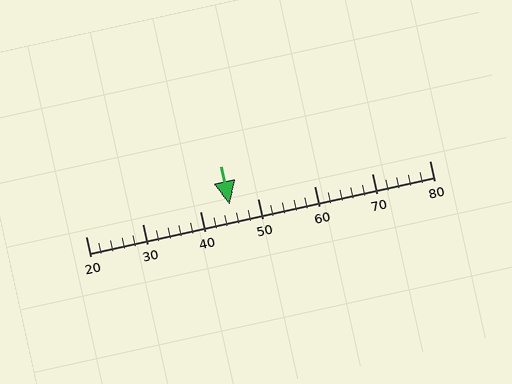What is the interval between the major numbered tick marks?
The major tick marks are spaced 10 units apart.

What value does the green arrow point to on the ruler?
The green arrow points to approximately 45.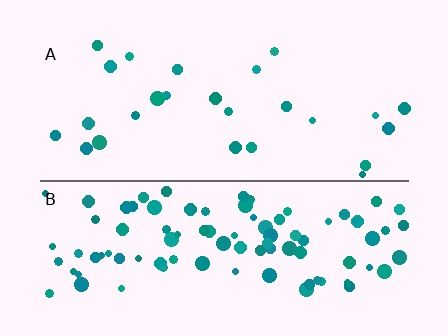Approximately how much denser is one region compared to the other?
Approximately 3.6× — region B over region A.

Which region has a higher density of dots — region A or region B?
B (the bottom).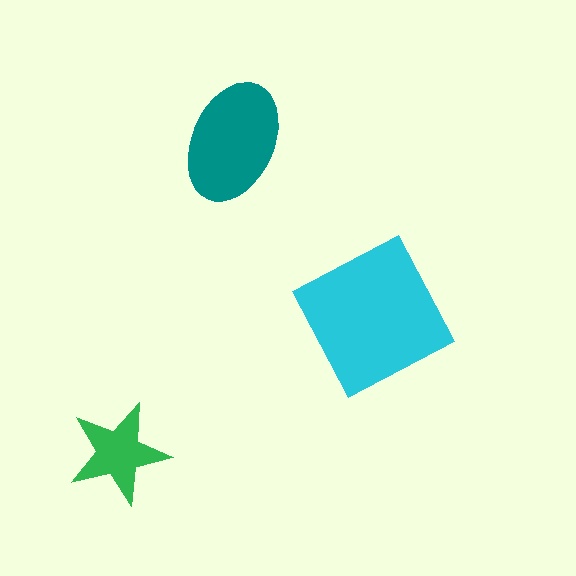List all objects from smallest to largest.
The green star, the teal ellipse, the cyan square.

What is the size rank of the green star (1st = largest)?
3rd.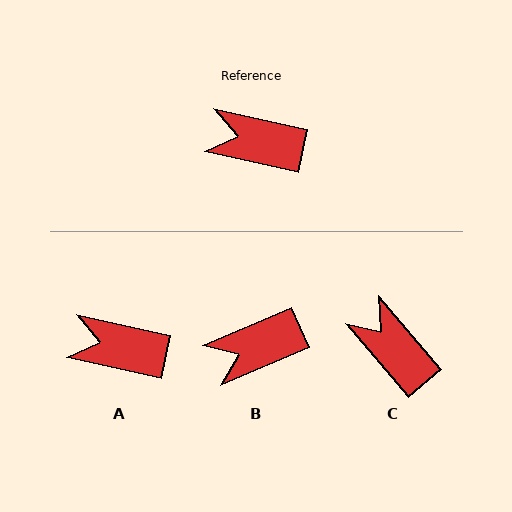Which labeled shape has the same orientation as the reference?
A.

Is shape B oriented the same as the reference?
No, it is off by about 36 degrees.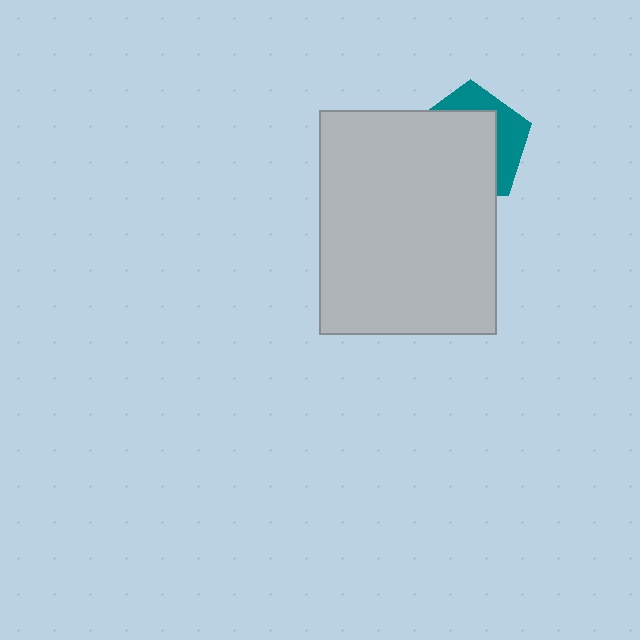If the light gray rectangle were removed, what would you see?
You would see the complete teal pentagon.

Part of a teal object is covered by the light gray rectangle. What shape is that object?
It is a pentagon.